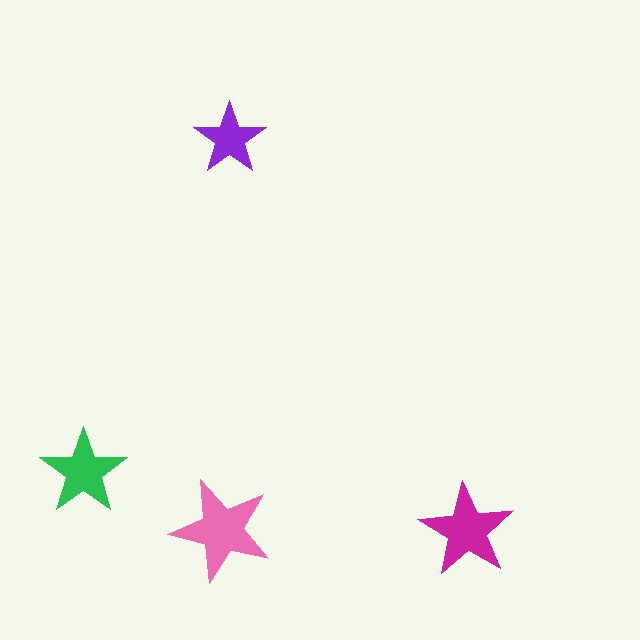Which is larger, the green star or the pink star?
The pink one.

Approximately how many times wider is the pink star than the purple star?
About 1.5 times wider.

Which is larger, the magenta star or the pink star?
The pink one.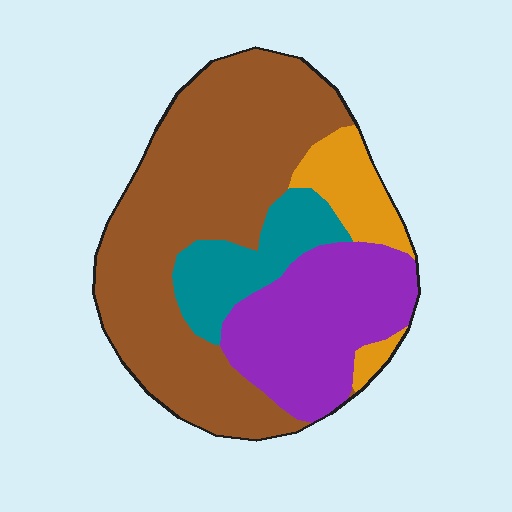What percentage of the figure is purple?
Purple takes up about one quarter (1/4) of the figure.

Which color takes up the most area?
Brown, at roughly 55%.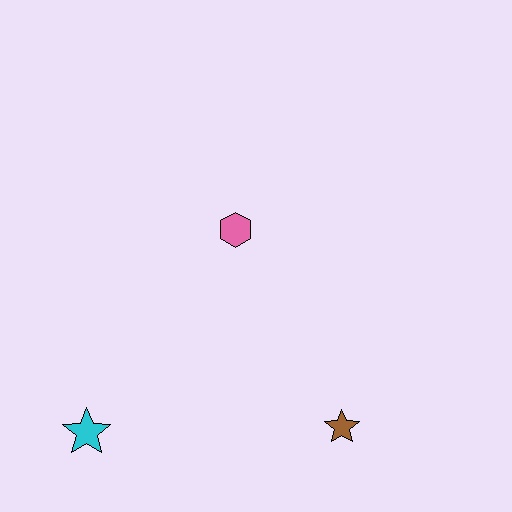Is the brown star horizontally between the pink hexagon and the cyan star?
No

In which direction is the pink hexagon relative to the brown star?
The pink hexagon is above the brown star.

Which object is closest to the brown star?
The pink hexagon is closest to the brown star.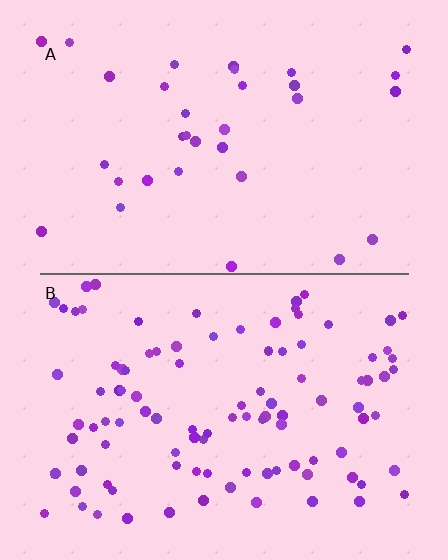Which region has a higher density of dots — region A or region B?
B (the bottom).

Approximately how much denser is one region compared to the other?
Approximately 3.1× — region B over region A.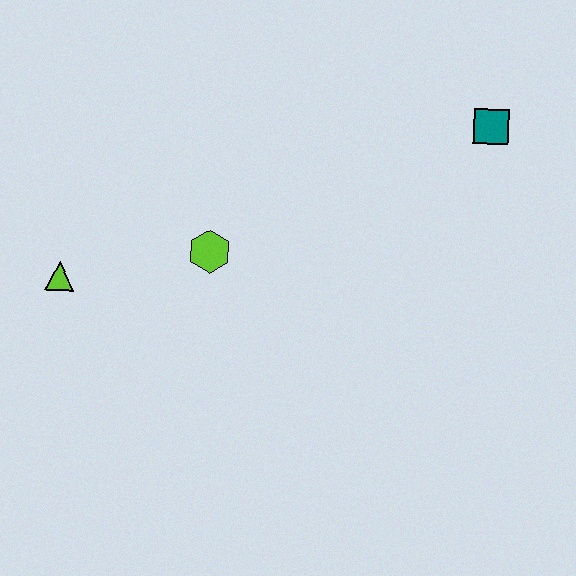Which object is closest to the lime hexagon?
The lime triangle is closest to the lime hexagon.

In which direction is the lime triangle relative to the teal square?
The lime triangle is to the left of the teal square.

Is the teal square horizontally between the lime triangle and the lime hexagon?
No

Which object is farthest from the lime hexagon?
The teal square is farthest from the lime hexagon.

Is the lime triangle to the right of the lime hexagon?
No